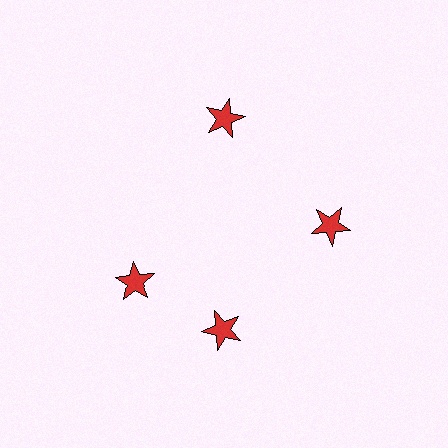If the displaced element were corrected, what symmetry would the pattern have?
It would have 4-fold rotational symmetry — the pattern would map onto itself every 90 degrees.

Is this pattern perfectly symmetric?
No. The 4 red stars are arranged in a ring, but one element near the 9 o'clock position is rotated out of alignment along the ring, breaking the 4-fold rotational symmetry.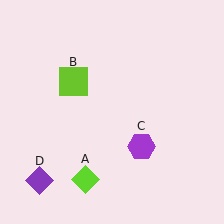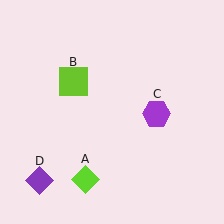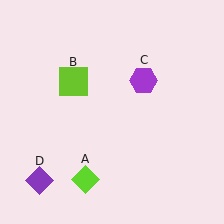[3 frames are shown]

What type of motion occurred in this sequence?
The purple hexagon (object C) rotated counterclockwise around the center of the scene.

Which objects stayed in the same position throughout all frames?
Lime diamond (object A) and lime square (object B) and purple diamond (object D) remained stationary.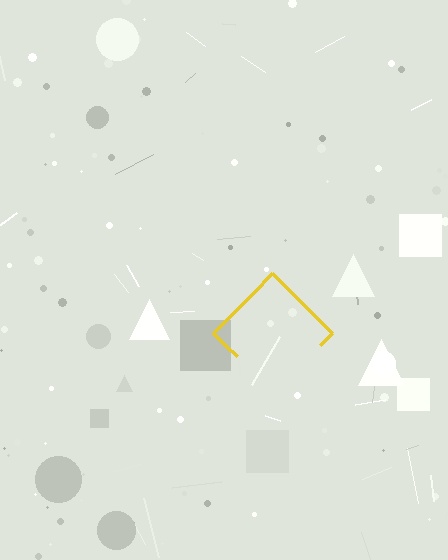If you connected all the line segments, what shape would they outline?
They would outline a diamond.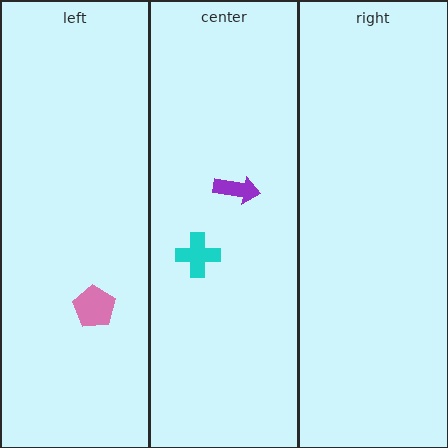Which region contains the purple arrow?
The center region.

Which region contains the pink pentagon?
The left region.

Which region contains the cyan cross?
The center region.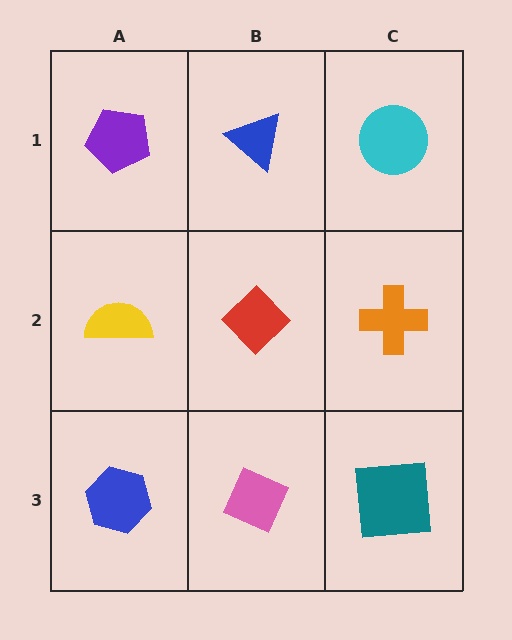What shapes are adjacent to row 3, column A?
A yellow semicircle (row 2, column A), a pink diamond (row 3, column B).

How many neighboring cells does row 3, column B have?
3.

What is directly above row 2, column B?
A blue triangle.